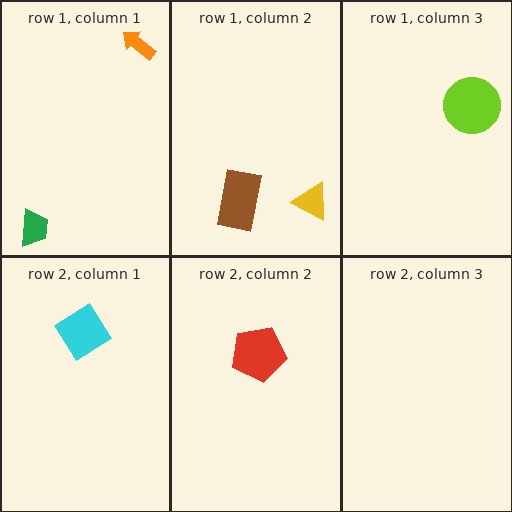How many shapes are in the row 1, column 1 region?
2.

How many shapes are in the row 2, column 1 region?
1.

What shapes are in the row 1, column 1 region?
The green trapezoid, the orange arrow.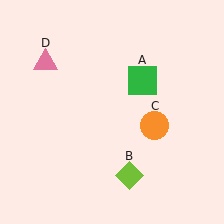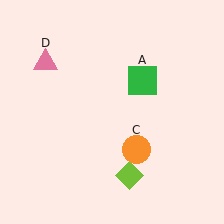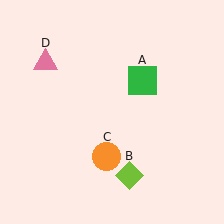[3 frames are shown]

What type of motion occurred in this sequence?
The orange circle (object C) rotated clockwise around the center of the scene.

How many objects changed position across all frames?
1 object changed position: orange circle (object C).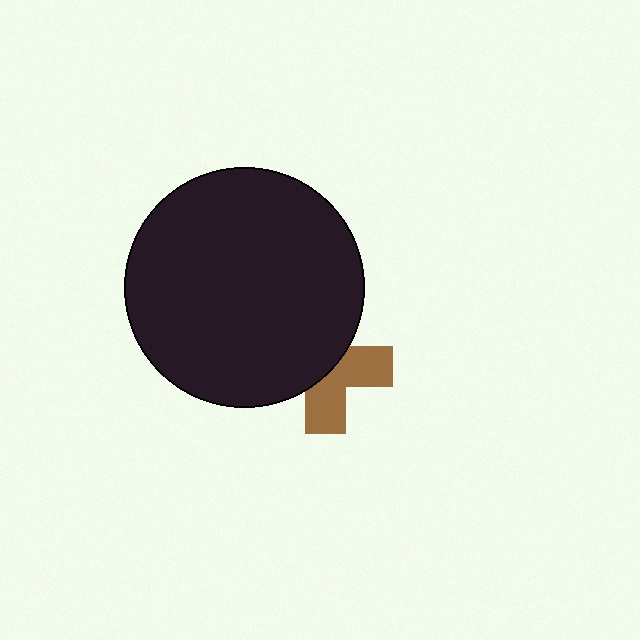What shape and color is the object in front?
The object in front is a black circle.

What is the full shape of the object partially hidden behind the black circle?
The partially hidden object is a brown cross.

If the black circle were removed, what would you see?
You would see the complete brown cross.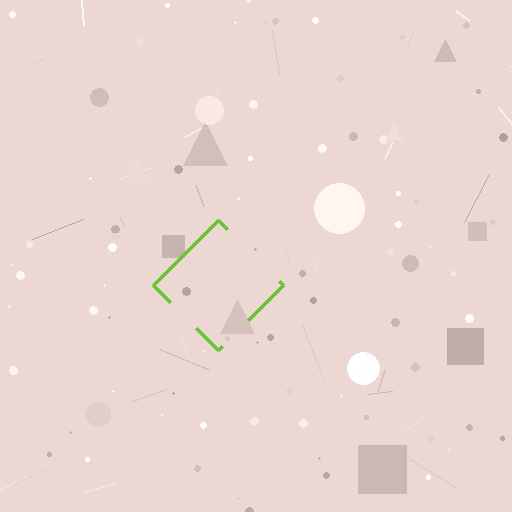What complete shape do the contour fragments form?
The contour fragments form a diamond.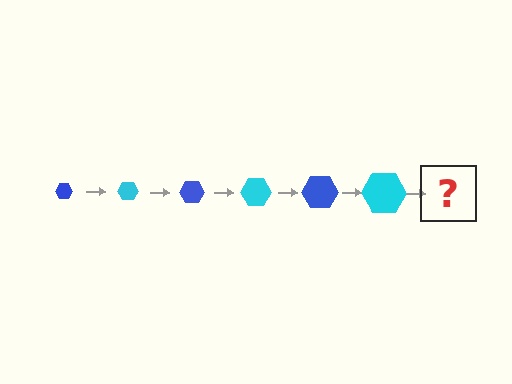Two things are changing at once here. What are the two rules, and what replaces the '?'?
The two rules are that the hexagon grows larger each step and the color cycles through blue and cyan. The '?' should be a blue hexagon, larger than the previous one.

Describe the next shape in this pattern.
It should be a blue hexagon, larger than the previous one.